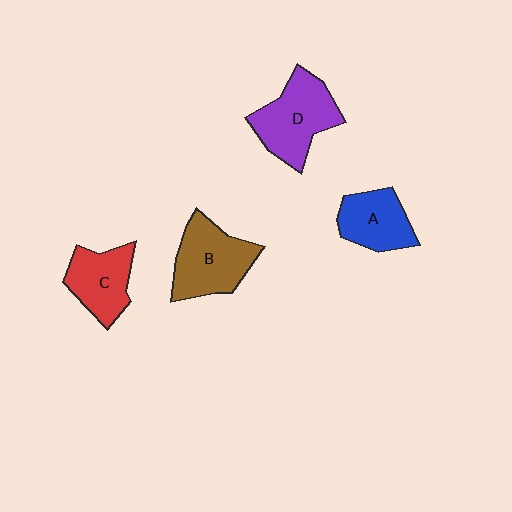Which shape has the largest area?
Shape D (purple).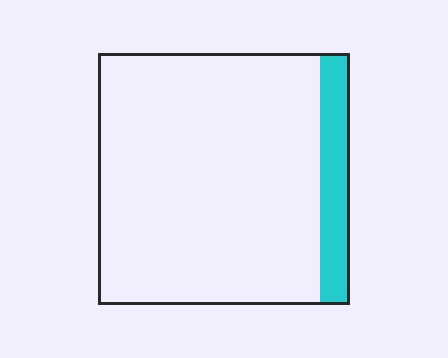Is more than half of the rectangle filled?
No.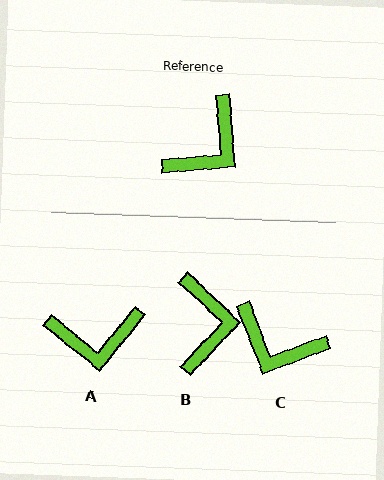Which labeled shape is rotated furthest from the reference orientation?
C, about 74 degrees away.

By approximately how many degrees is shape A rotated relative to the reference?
Approximately 44 degrees clockwise.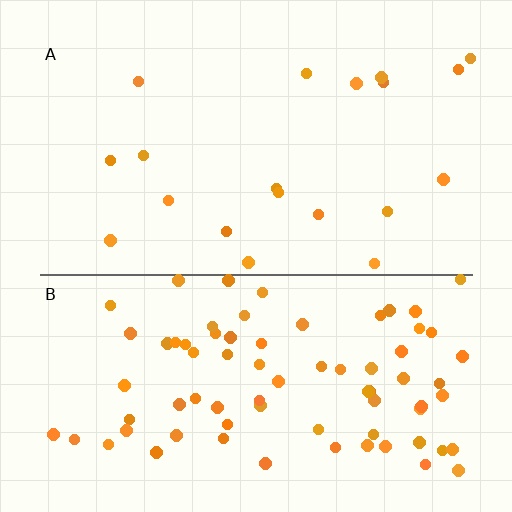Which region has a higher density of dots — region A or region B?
B (the bottom).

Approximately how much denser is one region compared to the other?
Approximately 4.0× — region B over region A.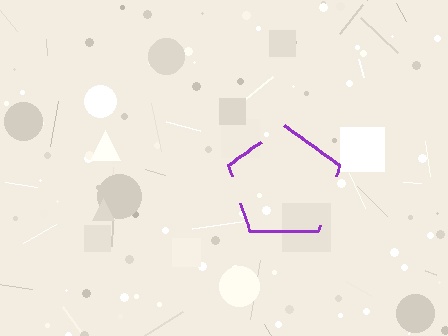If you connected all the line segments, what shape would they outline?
They would outline a pentagon.